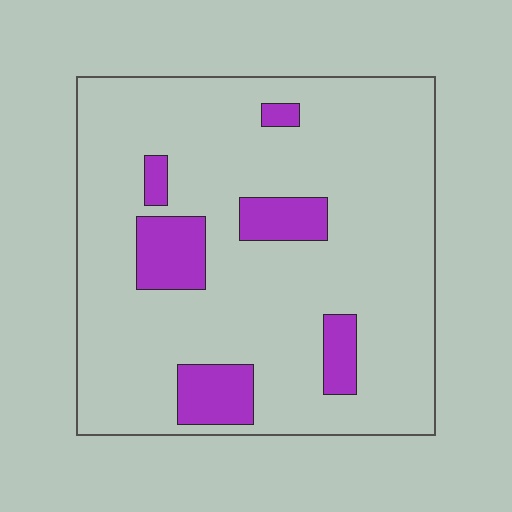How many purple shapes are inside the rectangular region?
6.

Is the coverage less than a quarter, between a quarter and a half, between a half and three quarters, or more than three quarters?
Less than a quarter.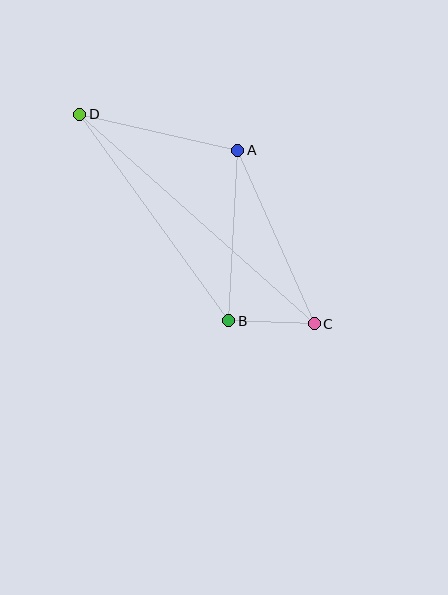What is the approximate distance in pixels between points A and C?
The distance between A and C is approximately 190 pixels.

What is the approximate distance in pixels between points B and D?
The distance between B and D is approximately 255 pixels.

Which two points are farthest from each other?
Points C and D are farthest from each other.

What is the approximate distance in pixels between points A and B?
The distance between A and B is approximately 171 pixels.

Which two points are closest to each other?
Points B and C are closest to each other.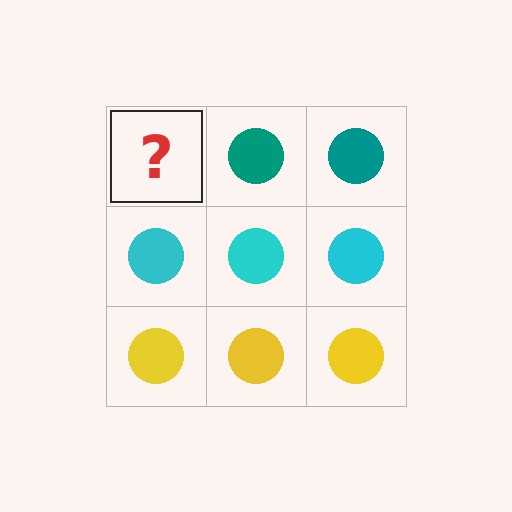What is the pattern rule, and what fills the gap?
The rule is that each row has a consistent color. The gap should be filled with a teal circle.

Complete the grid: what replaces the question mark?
The question mark should be replaced with a teal circle.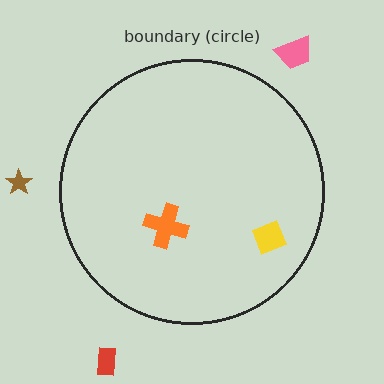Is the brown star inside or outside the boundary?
Outside.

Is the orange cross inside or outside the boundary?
Inside.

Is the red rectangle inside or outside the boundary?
Outside.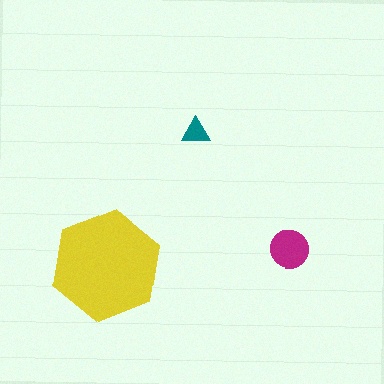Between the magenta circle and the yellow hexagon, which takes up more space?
The yellow hexagon.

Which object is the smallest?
The teal triangle.